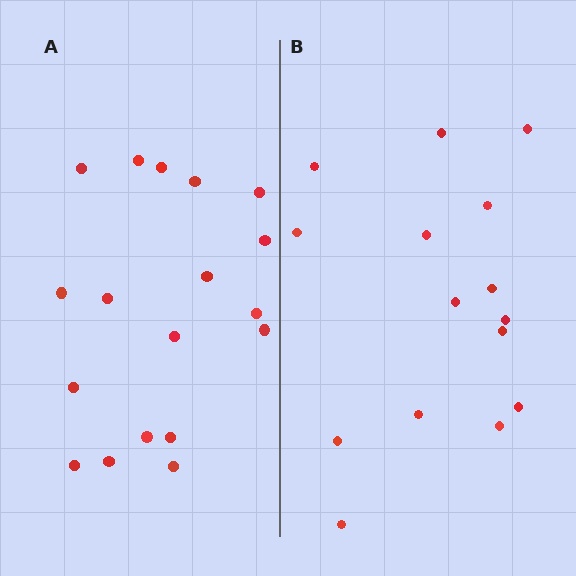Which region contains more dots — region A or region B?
Region A (the left region) has more dots.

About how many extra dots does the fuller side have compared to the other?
Region A has just a few more — roughly 2 or 3 more dots than region B.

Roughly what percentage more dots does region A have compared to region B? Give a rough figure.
About 20% more.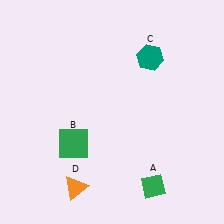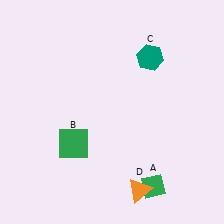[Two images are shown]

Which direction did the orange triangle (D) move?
The orange triangle (D) moved right.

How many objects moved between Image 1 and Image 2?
1 object moved between the two images.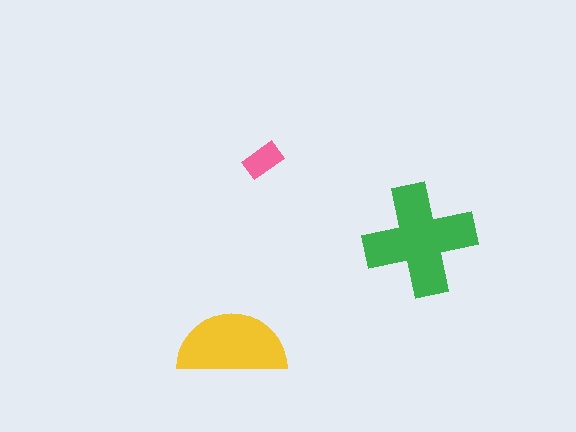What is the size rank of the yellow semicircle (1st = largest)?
2nd.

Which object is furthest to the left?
The yellow semicircle is leftmost.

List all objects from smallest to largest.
The pink rectangle, the yellow semicircle, the green cross.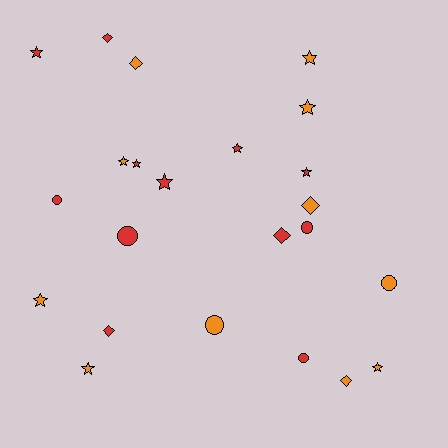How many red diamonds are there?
There are 3 red diamonds.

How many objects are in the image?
There are 23 objects.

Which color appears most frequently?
Red, with 12 objects.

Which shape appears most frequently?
Star, with 11 objects.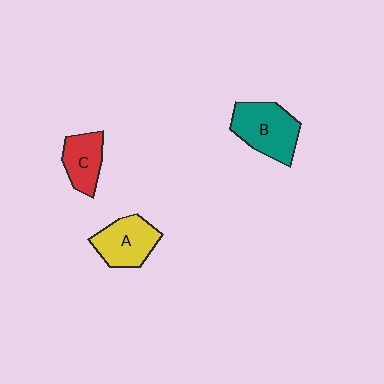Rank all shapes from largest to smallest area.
From largest to smallest: B (teal), A (yellow), C (red).